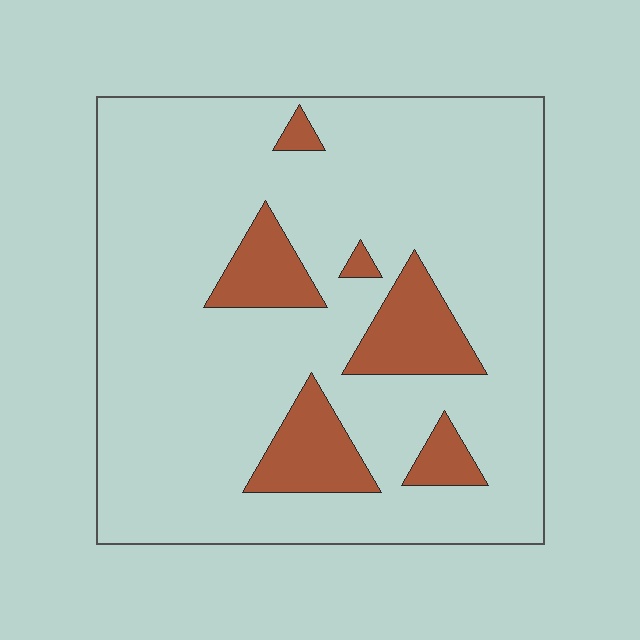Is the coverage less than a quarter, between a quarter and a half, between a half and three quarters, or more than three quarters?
Less than a quarter.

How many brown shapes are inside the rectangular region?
6.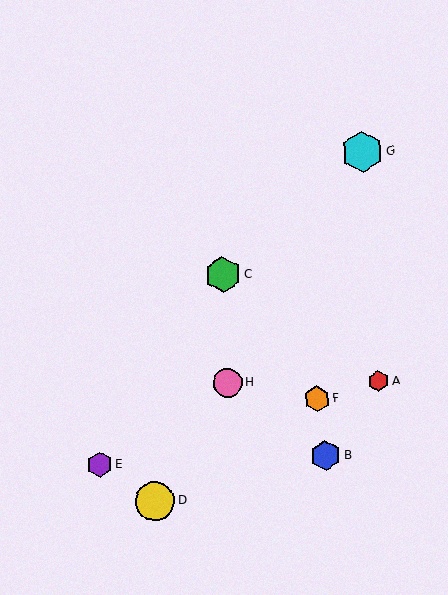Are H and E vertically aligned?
No, H is at x≈228 and E is at x≈100.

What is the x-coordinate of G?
Object G is at x≈362.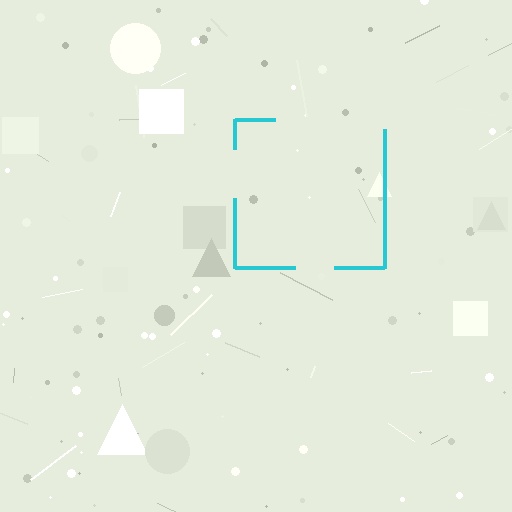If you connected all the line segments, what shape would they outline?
They would outline a square.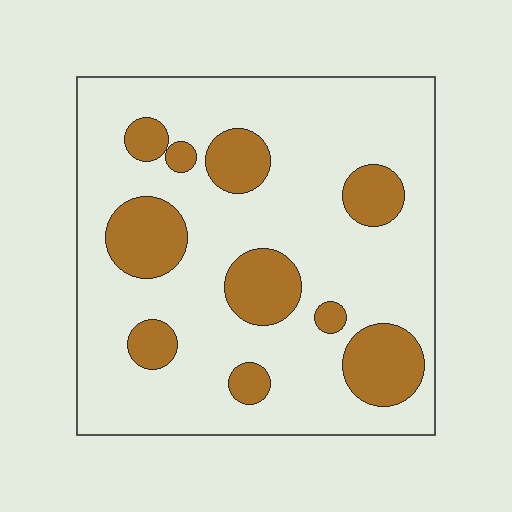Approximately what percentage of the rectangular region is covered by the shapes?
Approximately 20%.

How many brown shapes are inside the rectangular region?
10.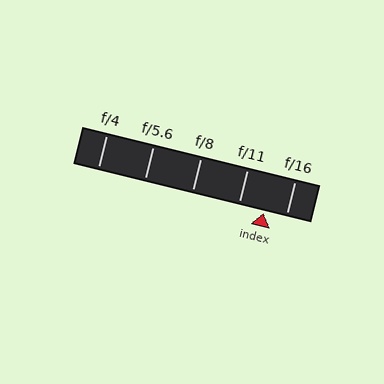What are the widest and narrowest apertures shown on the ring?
The widest aperture shown is f/4 and the narrowest is f/16.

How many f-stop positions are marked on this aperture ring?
There are 5 f-stop positions marked.